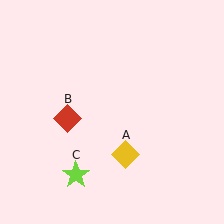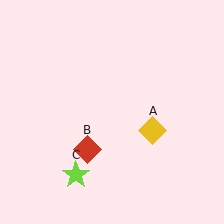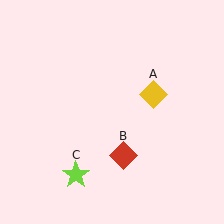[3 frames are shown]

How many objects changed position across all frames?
2 objects changed position: yellow diamond (object A), red diamond (object B).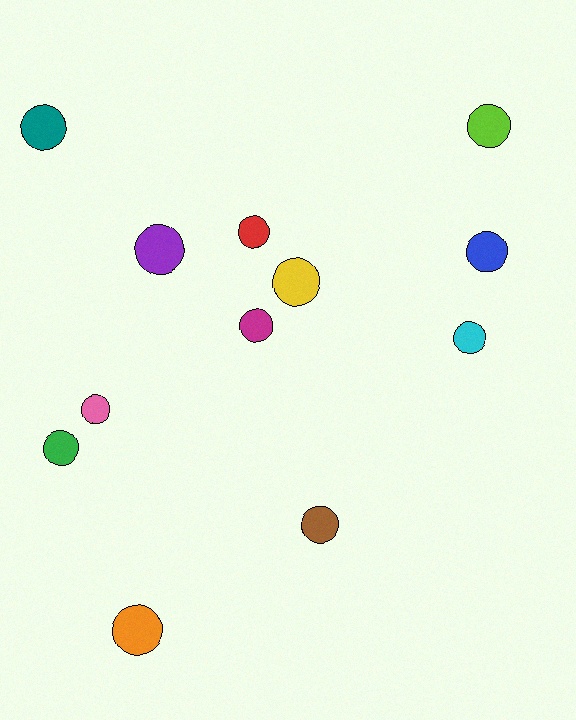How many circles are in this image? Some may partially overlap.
There are 12 circles.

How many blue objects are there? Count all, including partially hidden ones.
There is 1 blue object.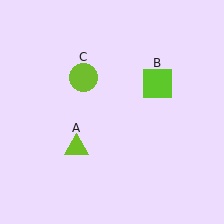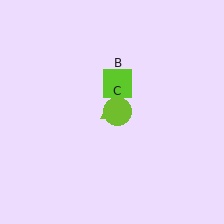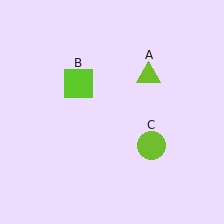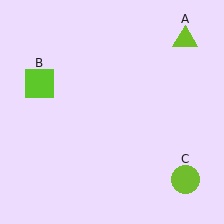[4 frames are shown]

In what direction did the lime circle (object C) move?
The lime circle (object C) moved down and to the right.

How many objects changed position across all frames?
3 objects changed position: lime triangle (object A), lime square (object B), lime circle (object C).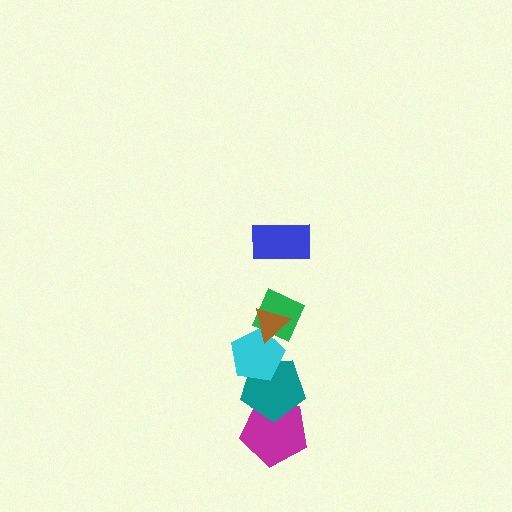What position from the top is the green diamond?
The green diamond is 3rd from the top.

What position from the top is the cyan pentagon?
The cyan pentagon is 4th from the top.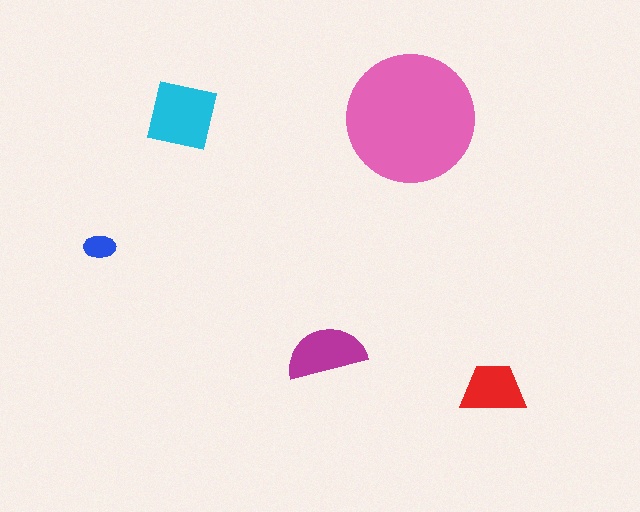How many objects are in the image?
There are 5 objects in the image.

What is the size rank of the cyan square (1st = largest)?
2nd.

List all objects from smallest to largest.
The blue ellipse, the red trapezoid, the magenta semicircle, the cyan square, the pink circle.